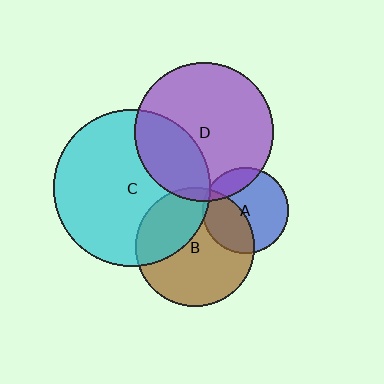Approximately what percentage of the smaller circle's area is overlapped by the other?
Approximately 40%.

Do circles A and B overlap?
Yes.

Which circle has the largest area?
Circle C (cyan).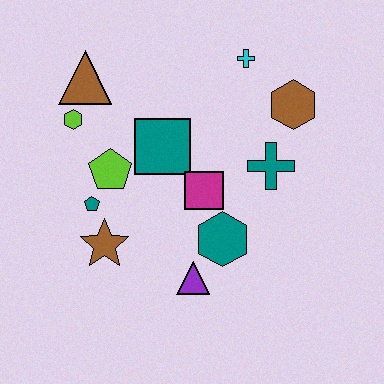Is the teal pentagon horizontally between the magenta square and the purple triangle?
No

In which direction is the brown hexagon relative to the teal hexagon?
The brown hexagon is above the teal hexagon.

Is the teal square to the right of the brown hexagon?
No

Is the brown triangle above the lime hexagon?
Yes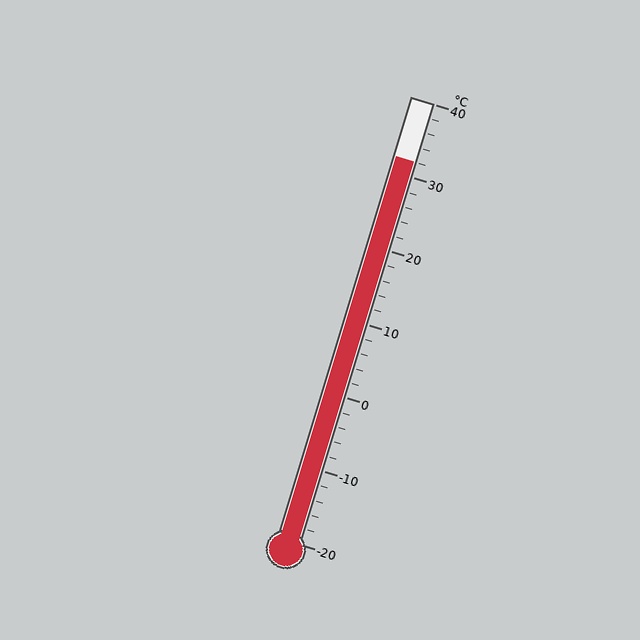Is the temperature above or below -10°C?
The temperature is above -10°C.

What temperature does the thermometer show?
The thermometer shows approximately 32°C.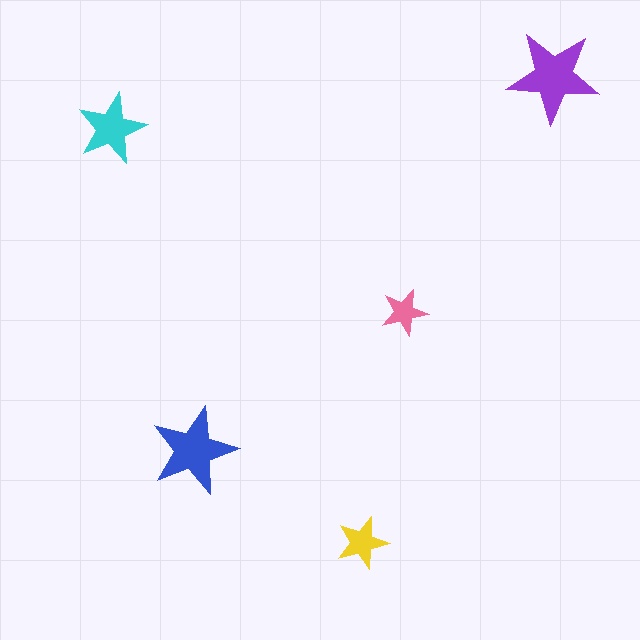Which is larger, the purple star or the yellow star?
The purple one.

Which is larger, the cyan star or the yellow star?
The cyan one.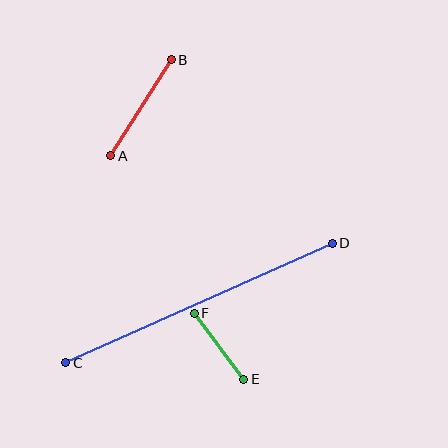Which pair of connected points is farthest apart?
Points C and D are farthest apart.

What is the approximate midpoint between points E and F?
The midpoint is at approximately (219, 346) pixels.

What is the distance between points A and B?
The distance is approximately 113 pixels.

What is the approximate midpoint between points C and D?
The midpoint is at approximately (199, 303) pixels.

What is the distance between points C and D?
The distance is approximately 292 pixels.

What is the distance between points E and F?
The distance is approximately 83 pixels.